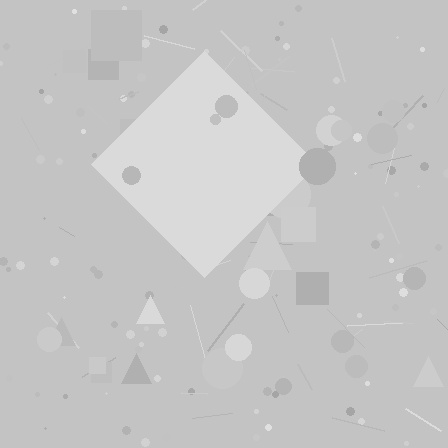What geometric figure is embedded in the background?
A diamond is embedded in the background.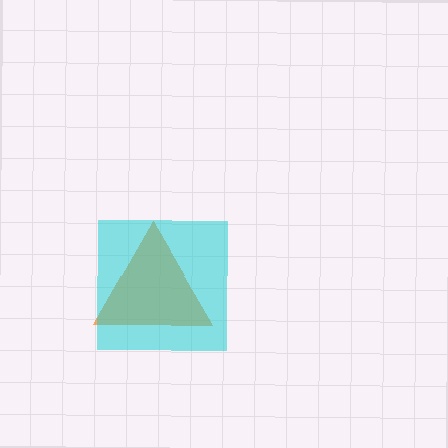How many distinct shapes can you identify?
There are 2 distinct shapes: an orange triangle, a cyan square.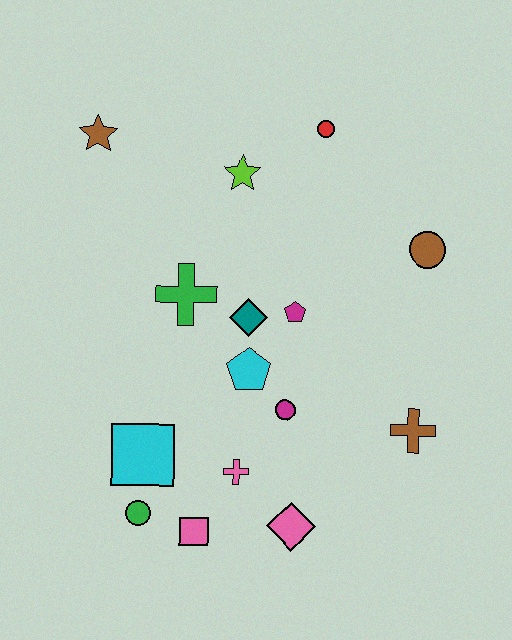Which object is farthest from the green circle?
The red circle is farthest from the green circle.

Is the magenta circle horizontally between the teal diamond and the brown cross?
Yes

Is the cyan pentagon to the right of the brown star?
Yes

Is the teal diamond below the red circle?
Yes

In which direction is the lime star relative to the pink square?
The lime star is above the pink square.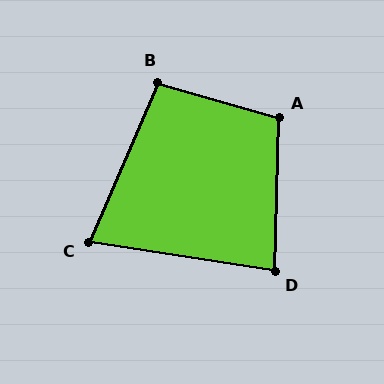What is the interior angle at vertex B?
Approximately 97 degrees (obtuse).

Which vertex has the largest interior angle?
A, at approximately 104 degrees.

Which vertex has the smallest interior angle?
C, at approximately 76 degrees.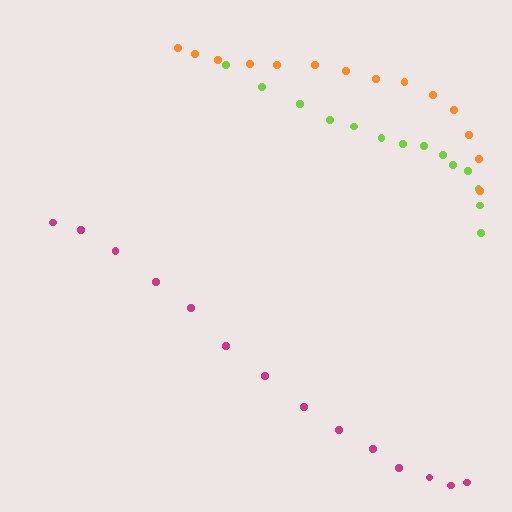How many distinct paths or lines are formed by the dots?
There are 3 distinct paths.